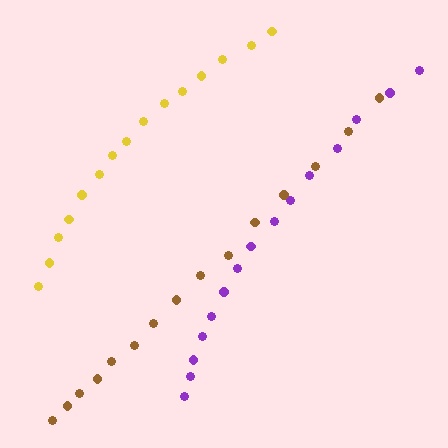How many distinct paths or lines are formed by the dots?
There are 3 distinct paths.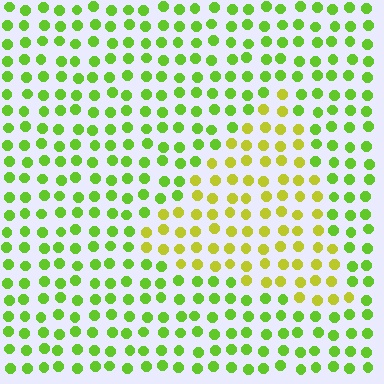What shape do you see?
I see a triangle.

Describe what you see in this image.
The image is filled with small lime elements in a uniform arrangement. A triangle-shaped region is visible where the elements are tinted to a slightly different hue, forming a subtle color boundary.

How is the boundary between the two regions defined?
The boundary is defined purely by a slight shift in hue (about 34 degrees). Spacing, size, and orientation are identical on both sides.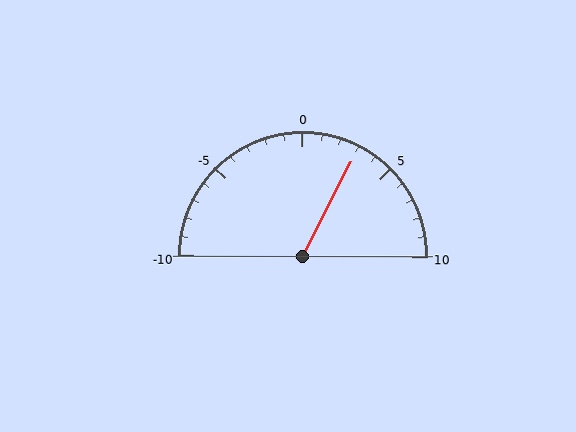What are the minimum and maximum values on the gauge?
The gauge ranges from -10 to 10.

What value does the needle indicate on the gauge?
The needle indicates approximately 3.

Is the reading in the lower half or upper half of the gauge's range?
The reading is in the upper half of the range (-10 to 10).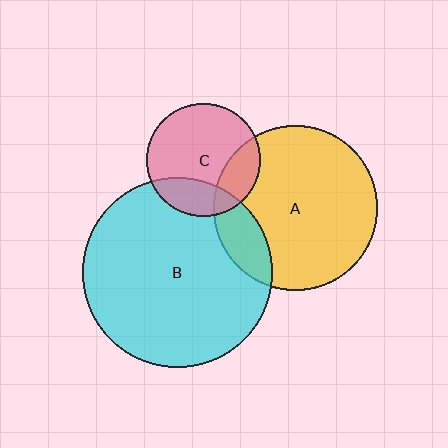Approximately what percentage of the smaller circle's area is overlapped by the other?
Approximately 20%.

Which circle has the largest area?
Circle B (cyan).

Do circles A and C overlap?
Yes.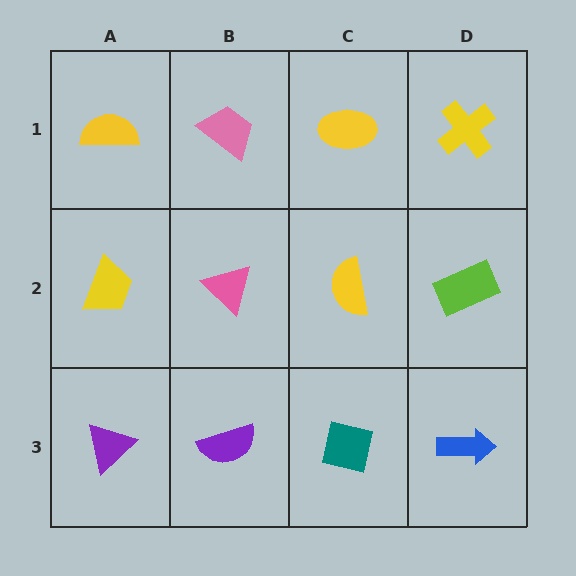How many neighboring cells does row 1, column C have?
3.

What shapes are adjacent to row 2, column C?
A yellow ellipse (row 1, column C), a teal square (row 3, column C), a pink triangle (row 2, column B), a lime rectangle (row 2, column D).